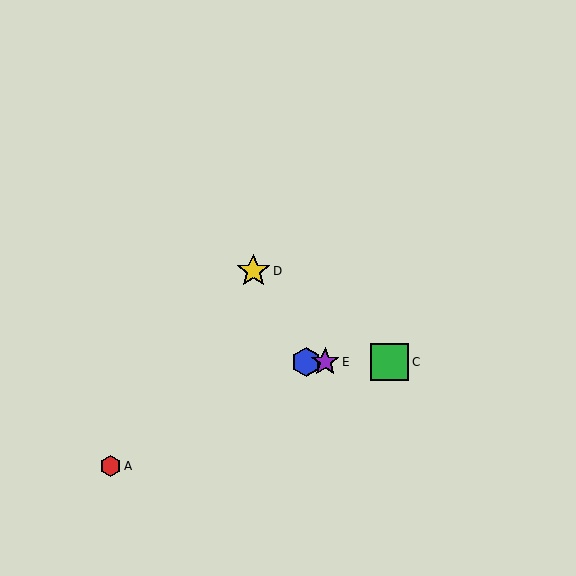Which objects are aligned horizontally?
Objects B, C, E are aligned horizontally.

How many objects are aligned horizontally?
3 objects (B, C, E) are aligned horizontally.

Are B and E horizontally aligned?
Yes, both are at y≈362.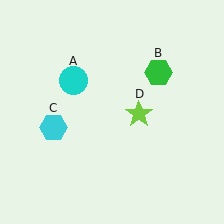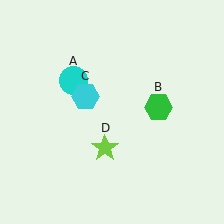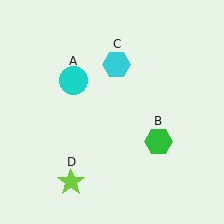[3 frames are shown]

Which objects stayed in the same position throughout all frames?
Cyan circle (object A) remained stationary.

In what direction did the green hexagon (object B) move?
The green hexagon (object B) moved down.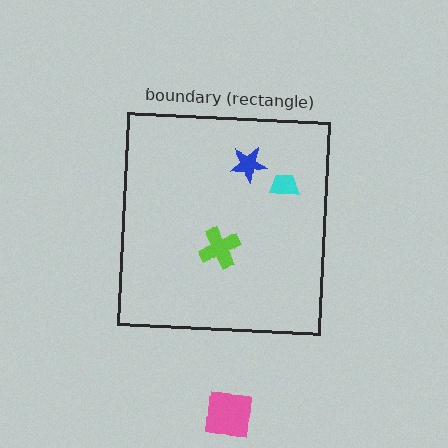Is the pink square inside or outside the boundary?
Outside.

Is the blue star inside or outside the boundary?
Inside.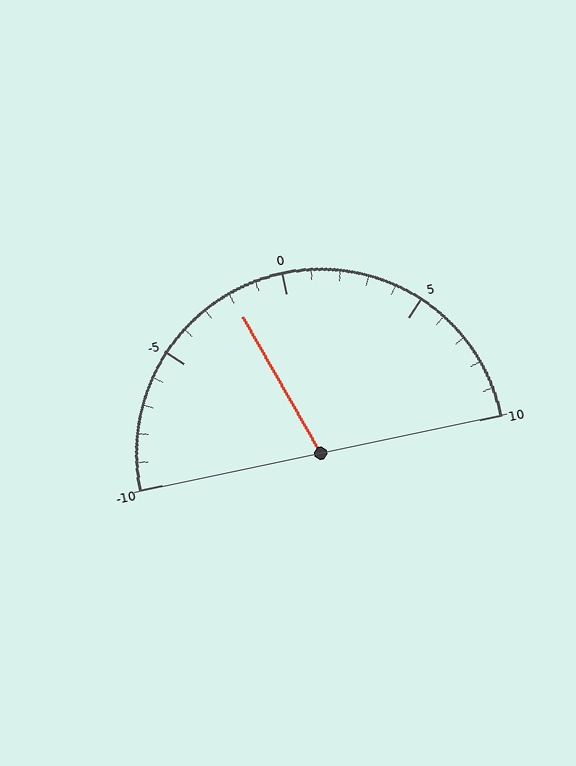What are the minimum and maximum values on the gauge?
The gauge ranges from -10 to 10.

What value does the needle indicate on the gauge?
The needle indicates approximately -2.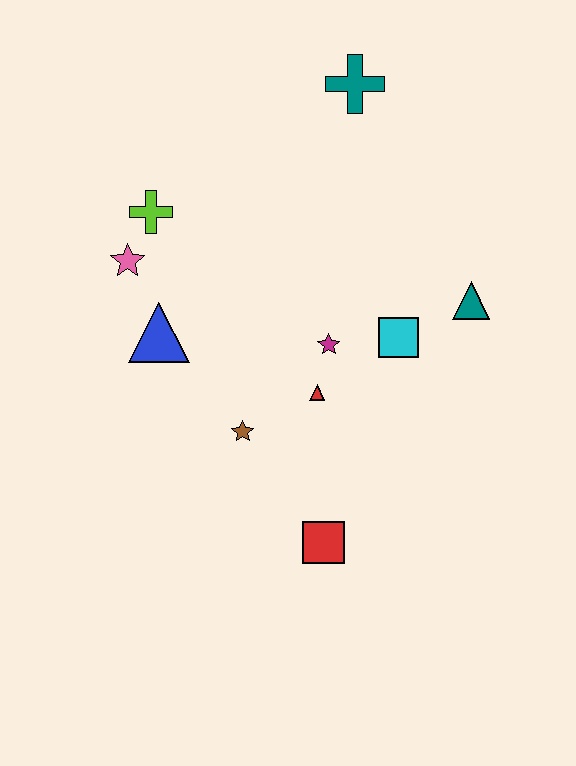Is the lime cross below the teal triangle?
No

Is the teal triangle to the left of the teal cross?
No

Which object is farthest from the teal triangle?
The pink star is farthest from the teal triangle.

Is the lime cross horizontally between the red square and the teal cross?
No